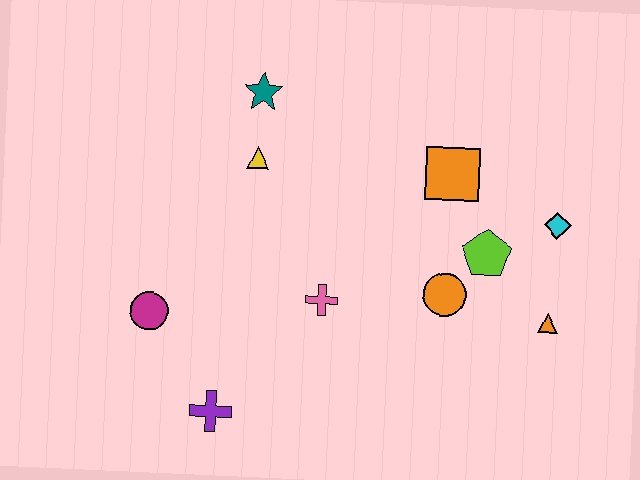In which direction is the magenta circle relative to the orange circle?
The magenta circle is to the left of the orange circle.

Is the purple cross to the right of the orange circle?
No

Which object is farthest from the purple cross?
The cyan diamond is farthest from the purple cross.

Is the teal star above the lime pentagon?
Yes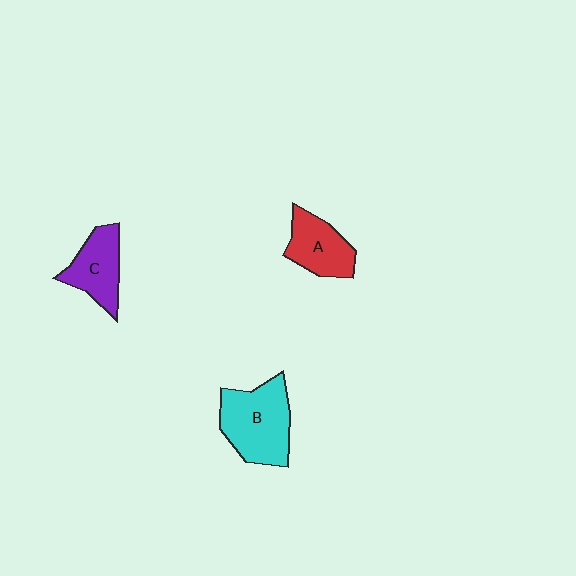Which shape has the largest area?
Shape B (cyan).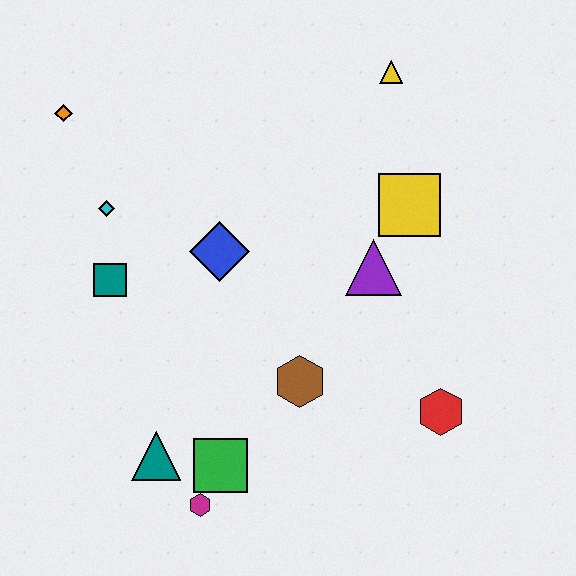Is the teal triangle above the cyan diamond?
No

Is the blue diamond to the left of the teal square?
No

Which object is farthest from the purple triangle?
The orange diamond is farthest from the purple triangle.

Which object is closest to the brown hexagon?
The green square is closest to the brown hexagon.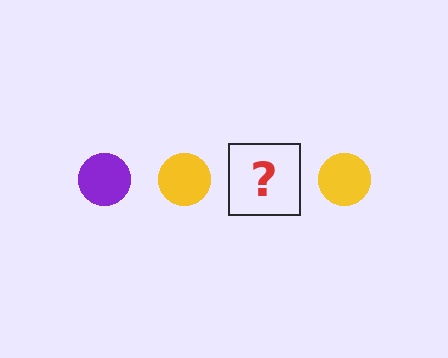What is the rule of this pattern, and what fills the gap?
The rule is that the pattern cycles through purple, yellow circles. The gap should be filled with a purple circle.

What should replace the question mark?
The question mark should be replaced with a purple circle.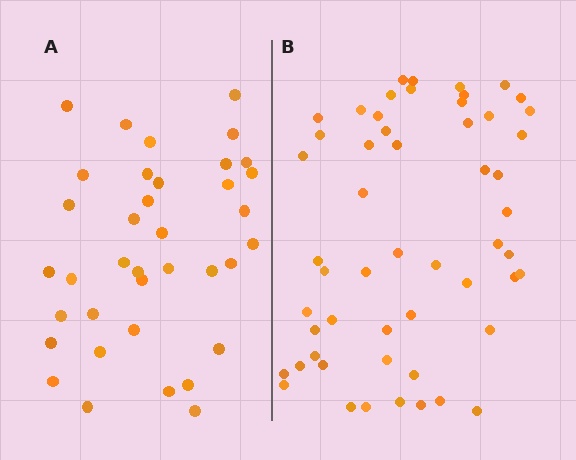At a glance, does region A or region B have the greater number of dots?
Region B (the right region) has more dots.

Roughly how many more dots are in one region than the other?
Region B has approximately 15 more dots than region A.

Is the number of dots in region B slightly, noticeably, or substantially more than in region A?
Region B has substantially more. The ratio is roughly 1.5 to 1.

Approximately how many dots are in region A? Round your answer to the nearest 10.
About 40 dots. (The exact count is 37, which rounds to 40.)